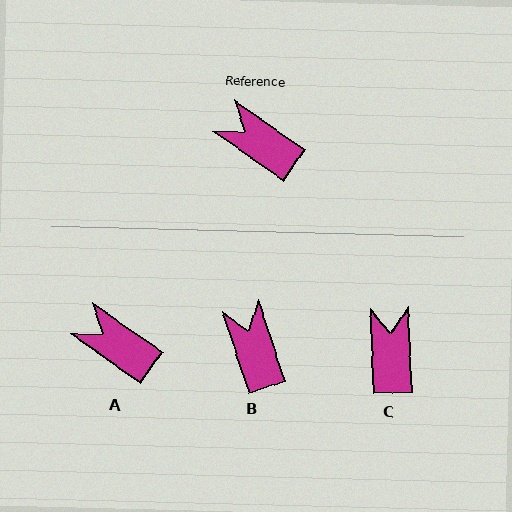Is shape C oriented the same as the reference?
No, it is off by about 53 degrees.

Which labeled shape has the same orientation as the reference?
A.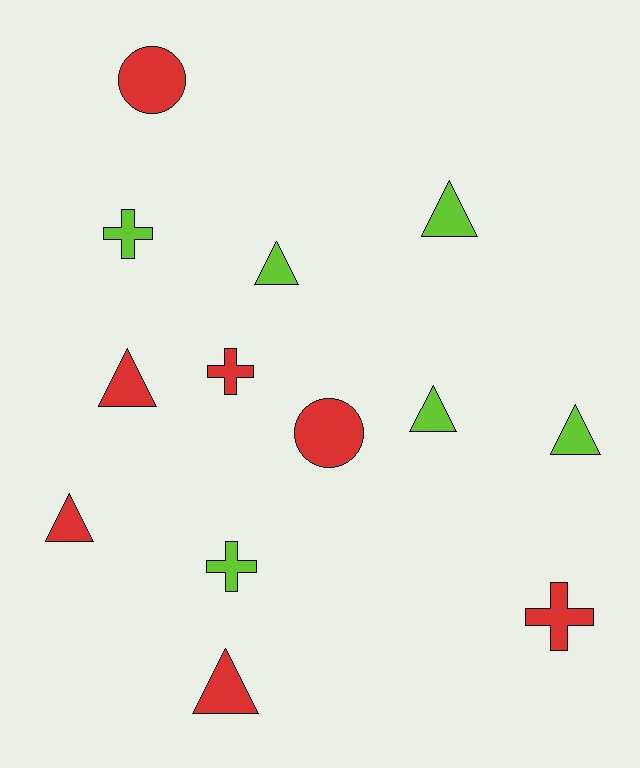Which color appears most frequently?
Red, with 7 objects.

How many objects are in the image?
There are 13 objects.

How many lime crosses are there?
There are 2 lime crosses.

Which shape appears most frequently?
Triangle, with 7 objects.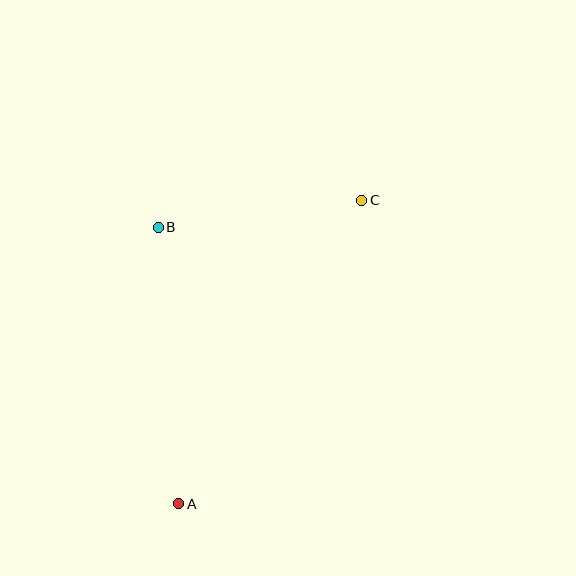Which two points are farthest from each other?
Points A and C are farthest from each other.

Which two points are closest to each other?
Points B and C are closest to each other.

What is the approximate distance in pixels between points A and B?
The distance between A and B is approximately 277 pixels.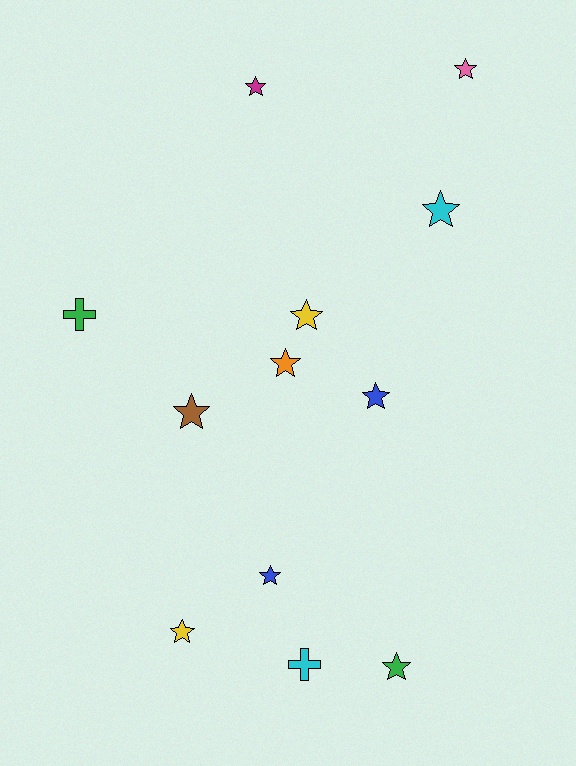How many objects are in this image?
There are 12 objects.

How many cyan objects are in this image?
There are 2 cyan objects.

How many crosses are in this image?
There are 2 crosses.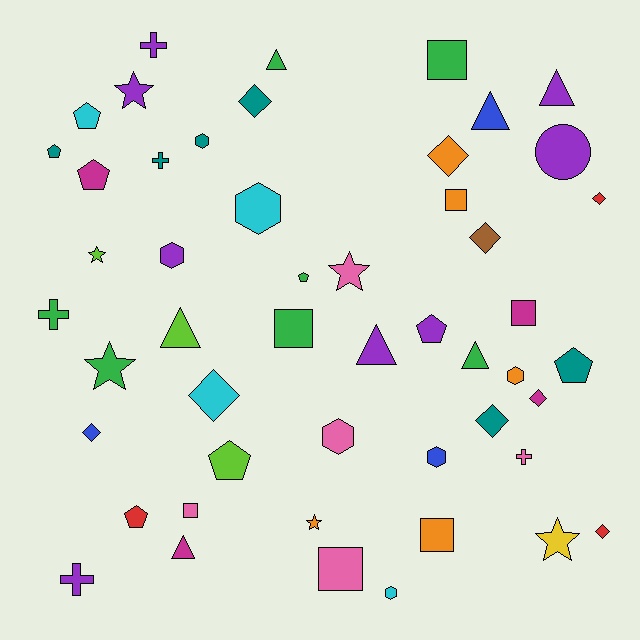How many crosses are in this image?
There are 5 crosses.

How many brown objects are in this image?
There is 1 brown object.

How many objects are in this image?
There are 50 objects.